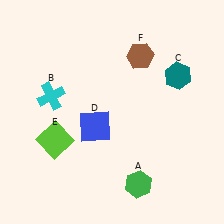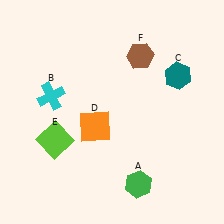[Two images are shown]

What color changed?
The square (D) changed from blue in Image 1 to orange in Image 2.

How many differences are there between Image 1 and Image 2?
There is 1 difference between the two images.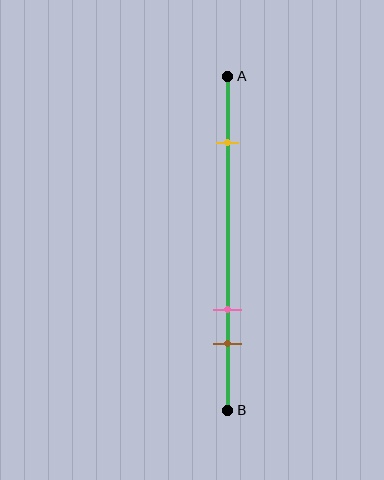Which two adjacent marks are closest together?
The pink and brown marks are the closest adjacent pair.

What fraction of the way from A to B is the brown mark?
The brown mark is approximately 80% (0.8) of the way from A to B.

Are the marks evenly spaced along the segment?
No, the marks are not evenly spaced.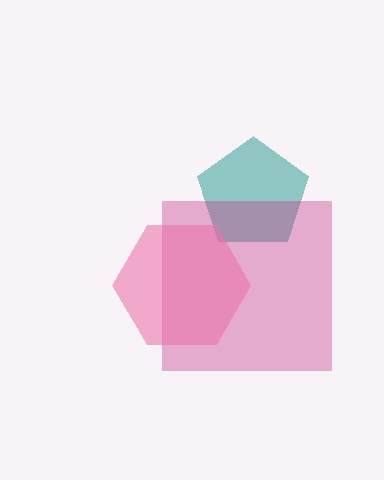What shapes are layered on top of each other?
The layered shapes are: a teal pentagon, a magenta square, a pink hexagon.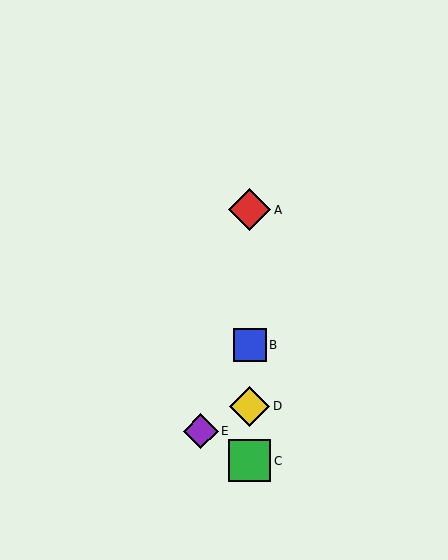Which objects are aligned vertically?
Objects A, B, C, D are aligned vertically.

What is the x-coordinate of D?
Object D is at x≈250.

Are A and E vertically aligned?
No, A is at x≈250 and E is at x≈201.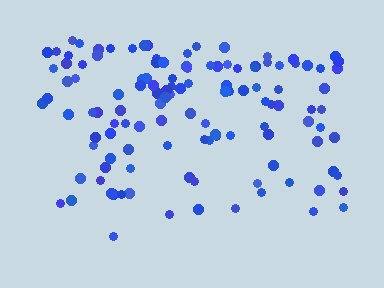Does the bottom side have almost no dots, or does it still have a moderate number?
Still a moderate number, just noticeably fewer than the top.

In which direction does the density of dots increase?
From bottom to top, with the top side densest.